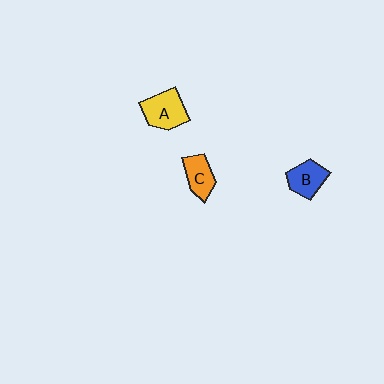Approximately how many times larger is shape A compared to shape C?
Approximately 1.4 times.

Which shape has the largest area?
Shape A (yellow).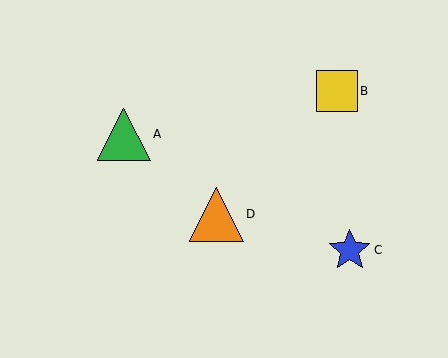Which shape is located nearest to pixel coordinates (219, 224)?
The orange triangle (labeled D) at (216, 214) is nearest to that location.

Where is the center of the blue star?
The center of the blue star is at (350, 250).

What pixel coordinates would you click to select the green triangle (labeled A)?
Click at (124, 134) to select the green triangle A.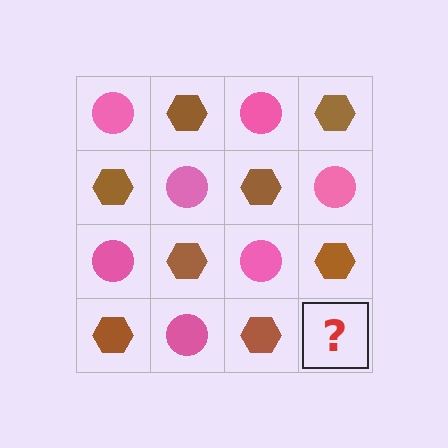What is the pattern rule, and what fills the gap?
The rule is that it alternates pink circle and brown hexagon in a checkerboard pattern. The gap should be filled with a pink circle.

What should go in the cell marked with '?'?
The missing cell should contain a pink circle.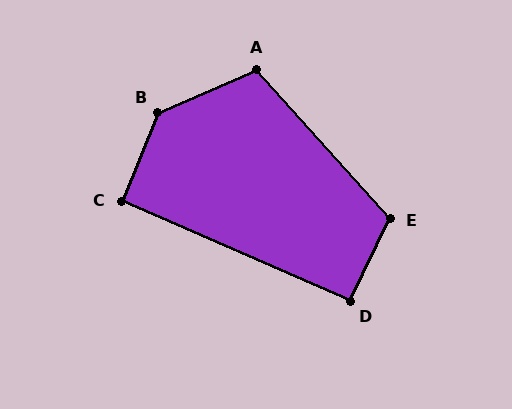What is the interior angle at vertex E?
Approximately 112 degrees (obtuse).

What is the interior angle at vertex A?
Approximately 108 degrees (obtuse).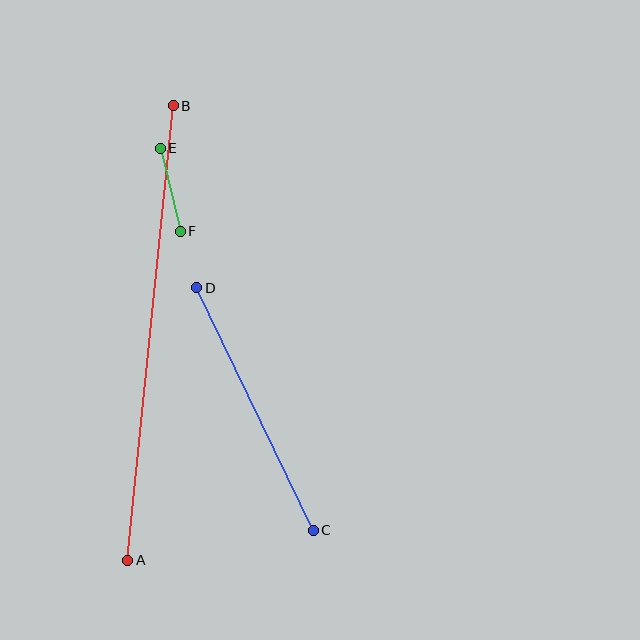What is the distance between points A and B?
The distance is approximately 457 pixels.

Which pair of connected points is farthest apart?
Points A and B are farthest apart.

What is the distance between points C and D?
The distance is approximately 269 pixels.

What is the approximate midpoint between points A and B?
The midpoint is at approximately (150, 333) pixels.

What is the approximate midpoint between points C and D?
The midpoint is at approximately (255, 409) pixels.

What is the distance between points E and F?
The distance is approximately 86 pixels.